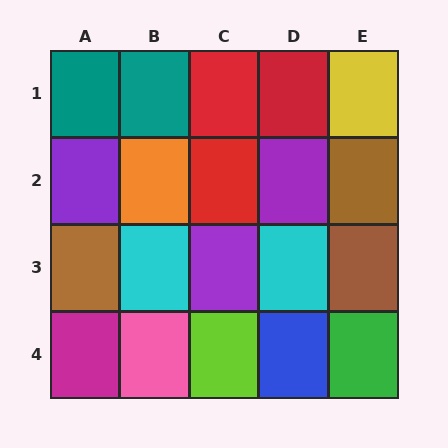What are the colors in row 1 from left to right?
Teal, teal, red, red, yellow.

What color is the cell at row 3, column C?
Purple.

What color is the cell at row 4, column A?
Magenta.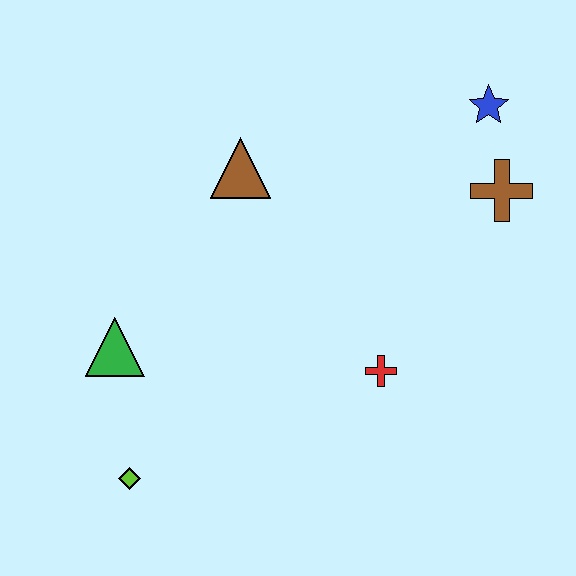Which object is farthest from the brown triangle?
The lime diamond is farthest from the brown triangle.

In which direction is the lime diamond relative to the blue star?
The lime diamond is below the blue star.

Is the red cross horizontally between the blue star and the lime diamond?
Yes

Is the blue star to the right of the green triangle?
Yes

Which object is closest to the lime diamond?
The green triangle is closest to the lime diamond.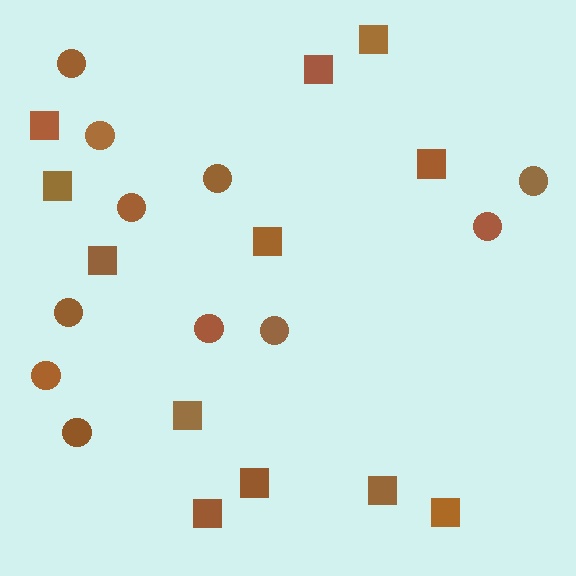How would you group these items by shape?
There are 2 groups: one group of squares (12) and one group of circles (11).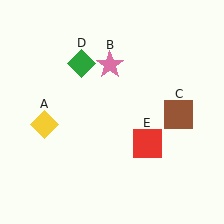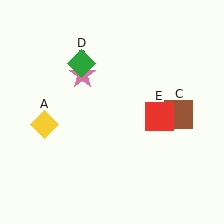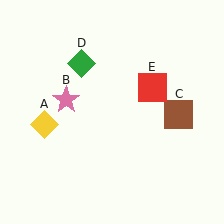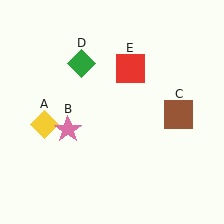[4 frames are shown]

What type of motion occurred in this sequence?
The pink star (object B), red square (object E) rotated counterclockwise around the center of the scene.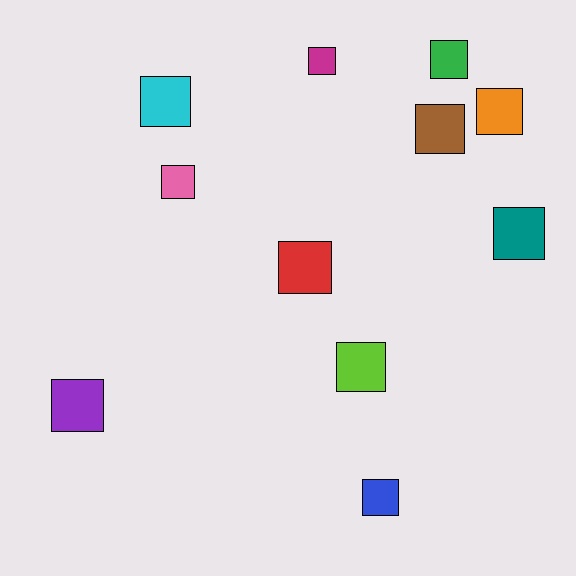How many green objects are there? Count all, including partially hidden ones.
There is 1 green object.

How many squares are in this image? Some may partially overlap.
There are 11 squares.